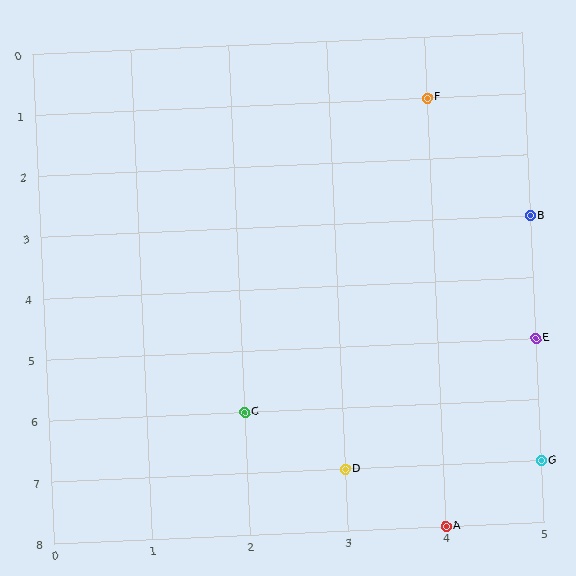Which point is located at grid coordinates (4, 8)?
Point A is at (4, 8).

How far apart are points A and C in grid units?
Points A and C are 2 columns and 2 rows apart (about 2.8 grid units diagonally).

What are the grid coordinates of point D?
Point D is at grid coordinates (3, 7).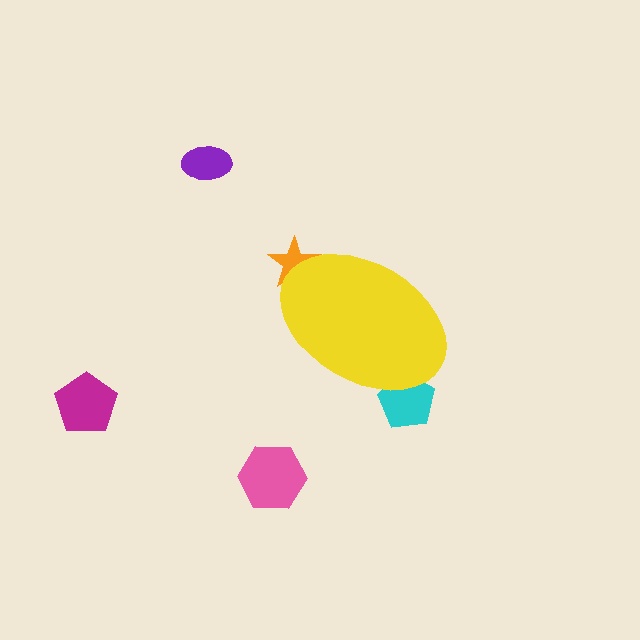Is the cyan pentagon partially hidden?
Yes, the cyan pentagon is partially hidden behind the yellow ellipse.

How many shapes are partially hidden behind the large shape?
2 shapes are partially hidden.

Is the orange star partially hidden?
Yes, the orange star is partially hidden behind the yellow ellipse.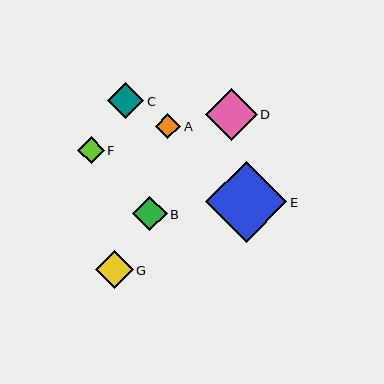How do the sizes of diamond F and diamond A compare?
Diamond F and diamond A are approximately the same size.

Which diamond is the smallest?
Diamond A is the smallest with a size of approximately 26 pixels.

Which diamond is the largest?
Diamond E is the largest with a size of approximately 81 pixels.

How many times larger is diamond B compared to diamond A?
Diamond B is approximately 1.3 times the size of diamond A.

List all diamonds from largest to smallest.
From largest to smallest: E, D, G, C, B, F, A.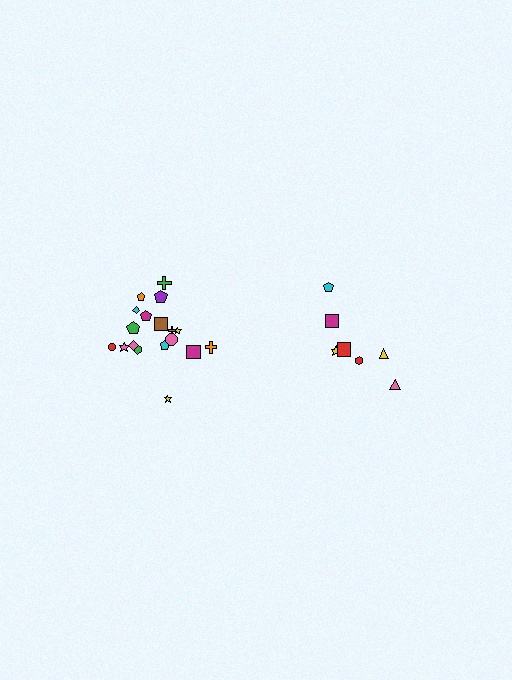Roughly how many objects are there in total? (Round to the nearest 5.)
Roughly 25 objects in total.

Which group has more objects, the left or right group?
The left group.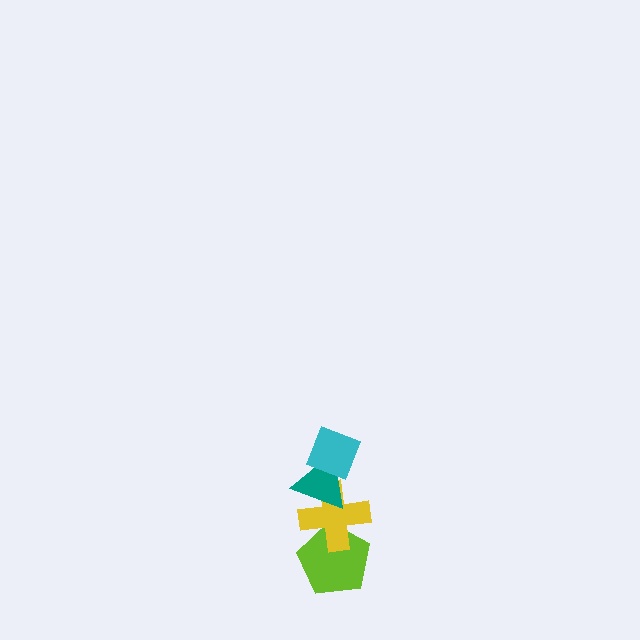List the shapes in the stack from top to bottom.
From top to bottom: the cyan diamond, the teal triangle, the yellow cross, the lime pentagon.